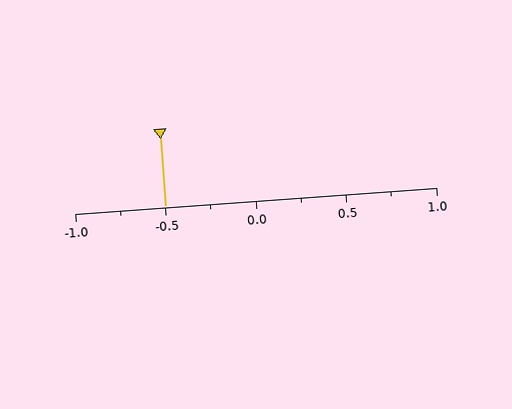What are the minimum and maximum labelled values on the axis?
The axis runs from -1.0 to 1.0.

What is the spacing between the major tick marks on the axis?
The major ticks are spaced 0.5 apart.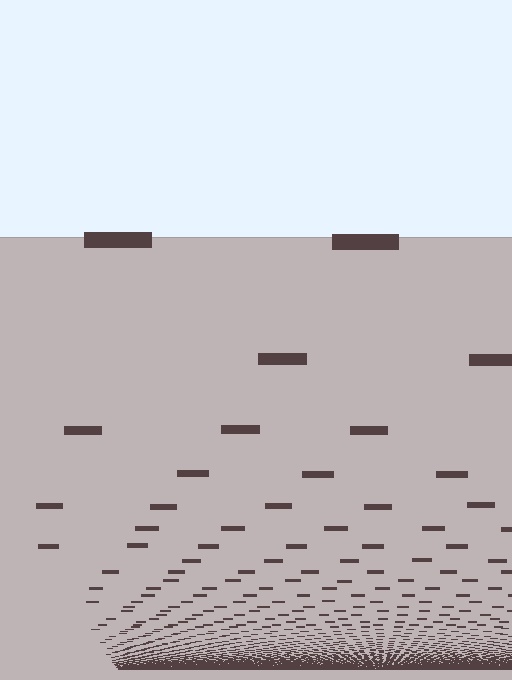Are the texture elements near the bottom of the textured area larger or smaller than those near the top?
Smaller. The gradient is inverted — elements near the bottom are smaller and denser.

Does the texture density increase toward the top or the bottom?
Density increases toward the bottom.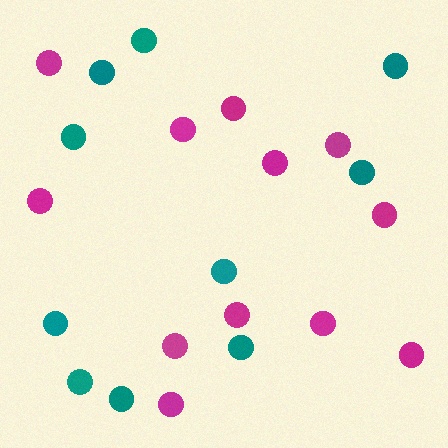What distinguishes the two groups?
There are 2 groups: one group of magenta circles (12) and one group of teal circles (10).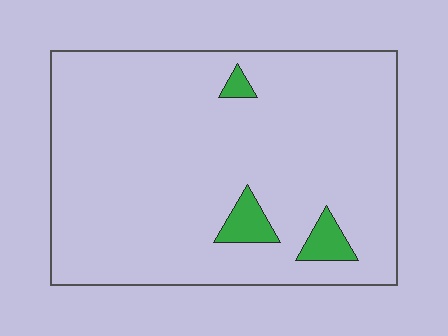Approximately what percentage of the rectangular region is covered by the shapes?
Approximately 5%.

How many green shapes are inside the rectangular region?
3.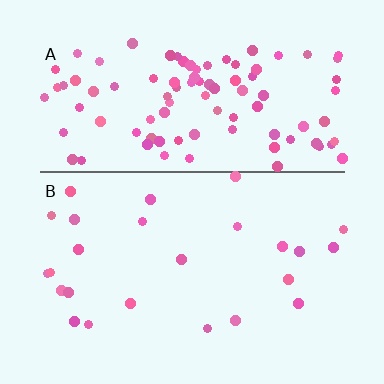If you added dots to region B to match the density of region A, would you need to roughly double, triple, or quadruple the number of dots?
Approximately quadruple.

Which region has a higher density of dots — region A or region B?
A (the top).